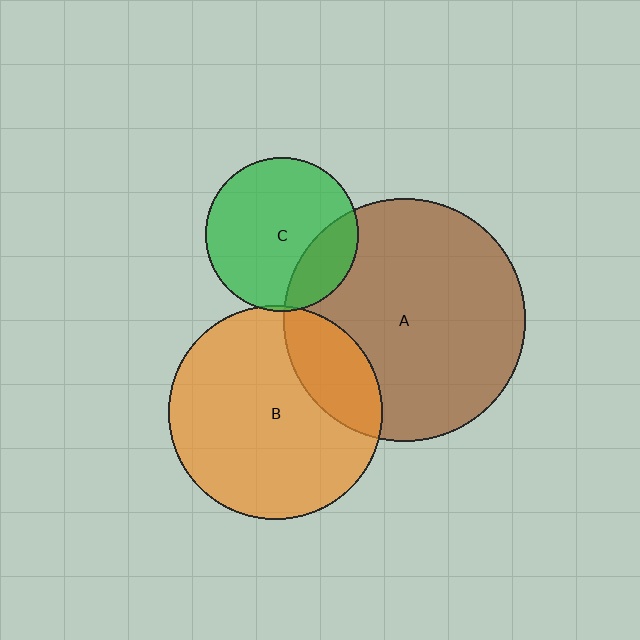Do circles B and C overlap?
Yes.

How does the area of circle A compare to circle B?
Approximately 1.3 times.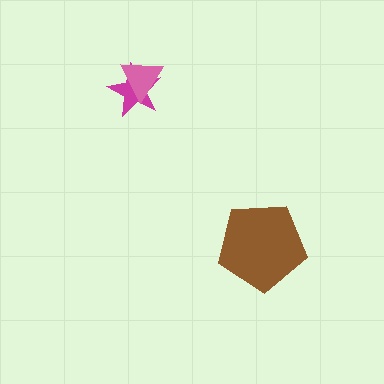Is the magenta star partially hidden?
Yes, it is partially covered by another shape.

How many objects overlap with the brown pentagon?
0 objects overlap with the brown pentagon.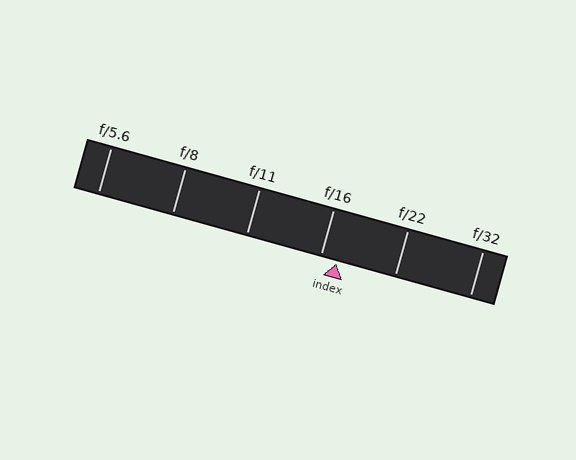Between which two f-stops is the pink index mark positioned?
The index mark is between f/16 and f/22.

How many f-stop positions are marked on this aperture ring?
There are 6 f-stop positions marked.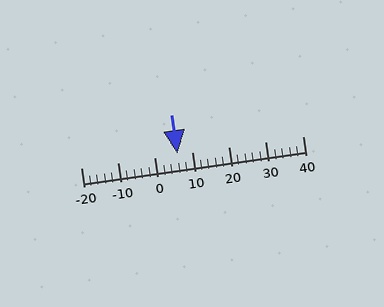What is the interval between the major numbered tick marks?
The major tick marks are spaced 10 units apart.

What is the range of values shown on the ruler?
The ruler shows values from -20 to 40.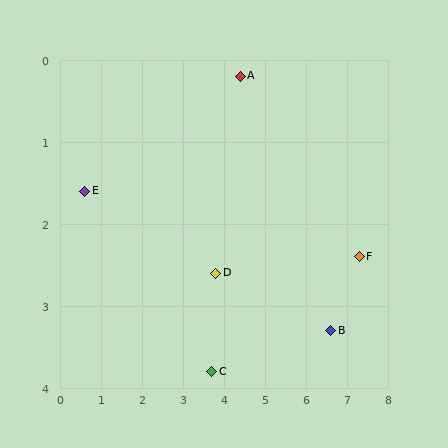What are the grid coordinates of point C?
Point C is at approximately (3.7, 3.8).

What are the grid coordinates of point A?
Point A is at approximately (4.4, 0.2).